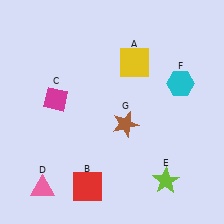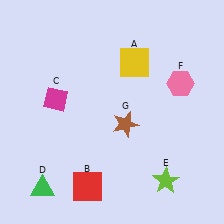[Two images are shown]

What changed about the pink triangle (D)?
In Image 1, D is pink. In Image 2, it changed to green.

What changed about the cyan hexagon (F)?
In Image 1, F is cyan. In Image 2, it changed to pink.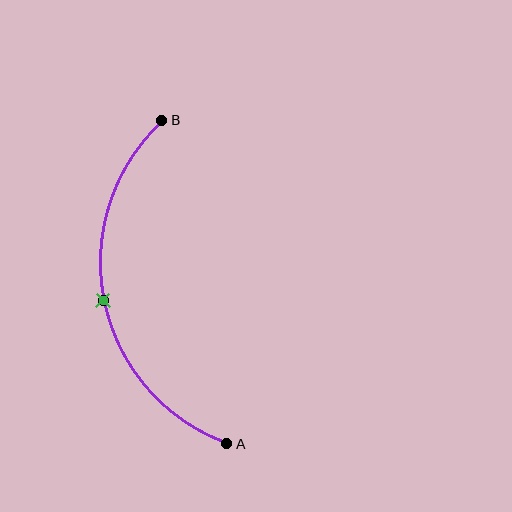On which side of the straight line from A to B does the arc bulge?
The arc bulges to the left of the straight line connecting A and B.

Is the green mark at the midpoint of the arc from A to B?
Yes. The green mark lies on the arc at equal arc-length from both A and B — it is the arc midpoint.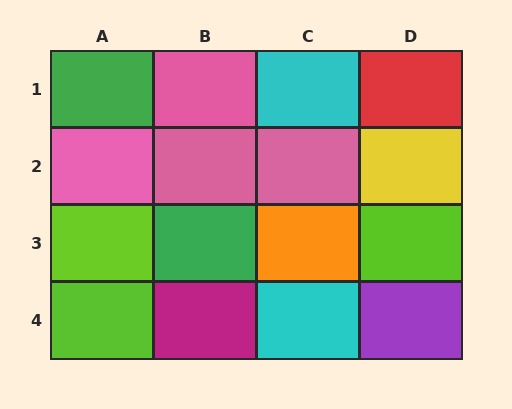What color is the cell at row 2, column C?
Pink.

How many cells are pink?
4 cells are pink.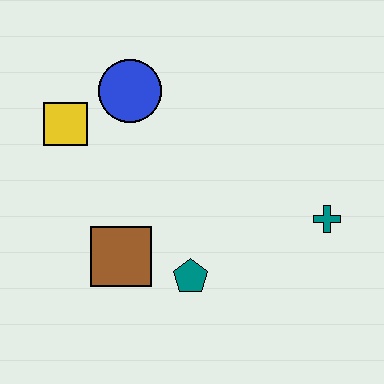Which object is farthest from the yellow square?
The teal cross is farthest from the yellow square.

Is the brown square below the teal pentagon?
No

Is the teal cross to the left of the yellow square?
No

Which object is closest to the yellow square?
The blue circle is closest to the yellow square.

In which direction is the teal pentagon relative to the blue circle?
The teal pentagon is below the blue circle.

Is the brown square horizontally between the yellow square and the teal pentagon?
Yes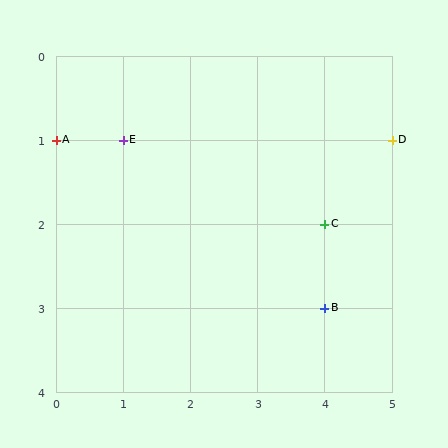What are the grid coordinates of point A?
Point A is at grid coordinates (0, 1).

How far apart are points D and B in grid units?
Points D and B are 1 column and 2 rows apart (about 2.2 grid units diagonally).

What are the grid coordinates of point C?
Point C is at grid coordinates (4, 2).